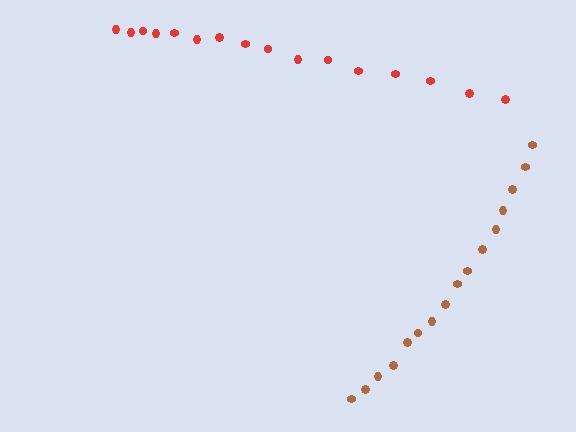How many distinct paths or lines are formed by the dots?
There are 2 distinct paths.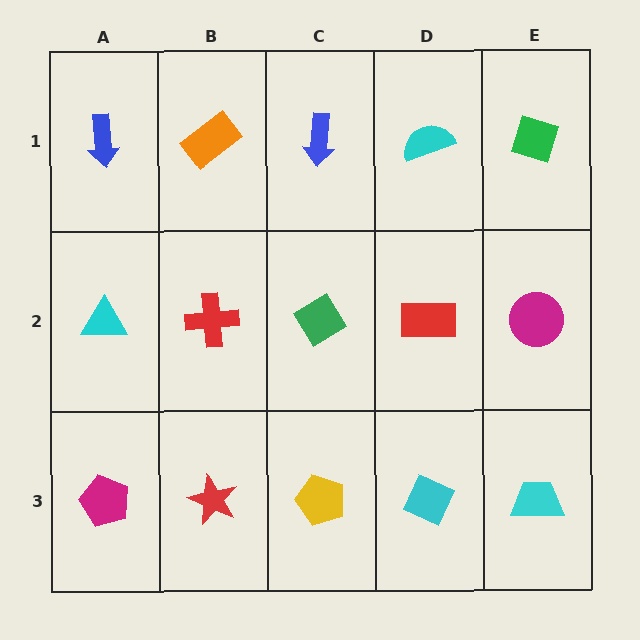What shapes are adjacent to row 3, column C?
A green diamond (row 2, column C), a red star (row 3, column B), a cyan diamond (row 3, column D).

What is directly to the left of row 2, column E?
A red rectangle.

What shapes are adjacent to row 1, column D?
A red rectangle (row 2, column D), a blue arrow (row 1, column C), a green diamond (row 1, column E).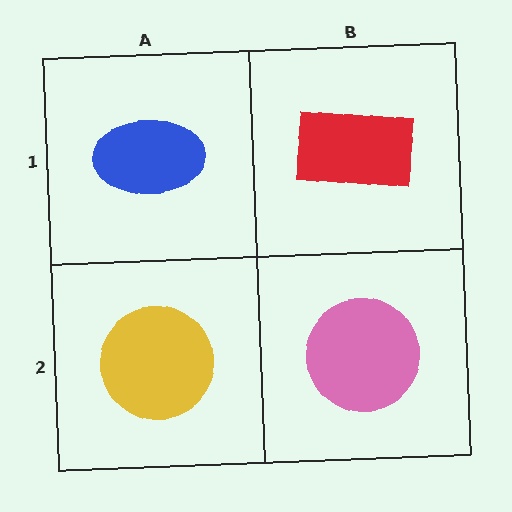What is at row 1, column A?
A blue ellipse.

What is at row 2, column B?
A pink circle.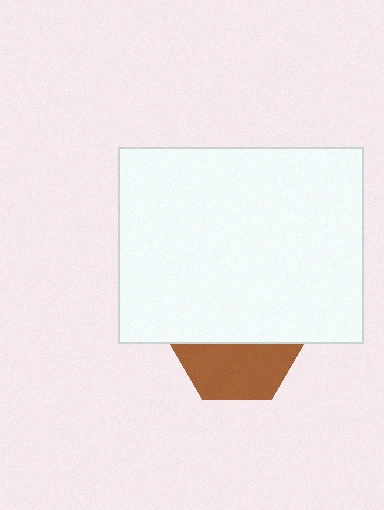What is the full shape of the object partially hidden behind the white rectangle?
The partially hidden object is a brown hexagon.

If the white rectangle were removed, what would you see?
You would see the complete brown hexagon.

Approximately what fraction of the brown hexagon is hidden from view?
Roughly 54% of the brown hexagon is hidden behind the white rectangle.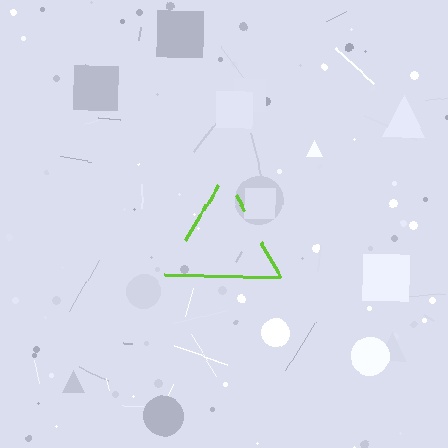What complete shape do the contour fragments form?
The contour fragments form a triangle.